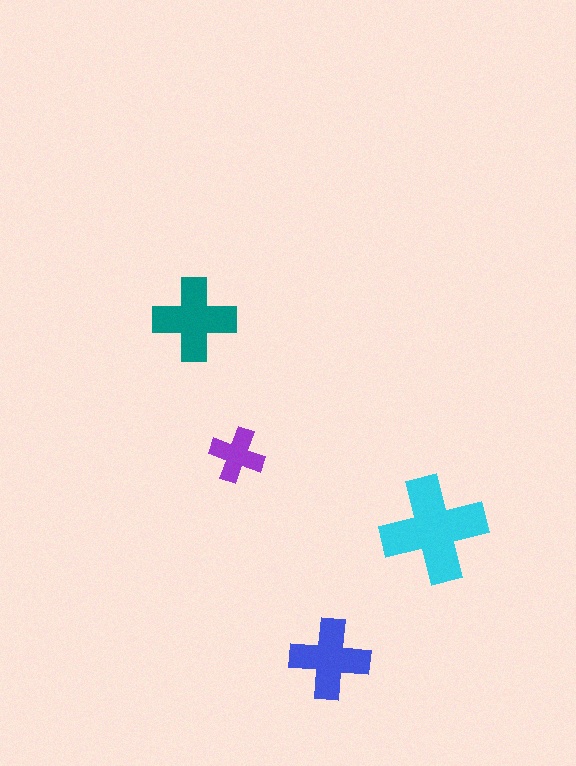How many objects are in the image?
There are 4 objects in the image.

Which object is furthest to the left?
The teal cross is leftmost.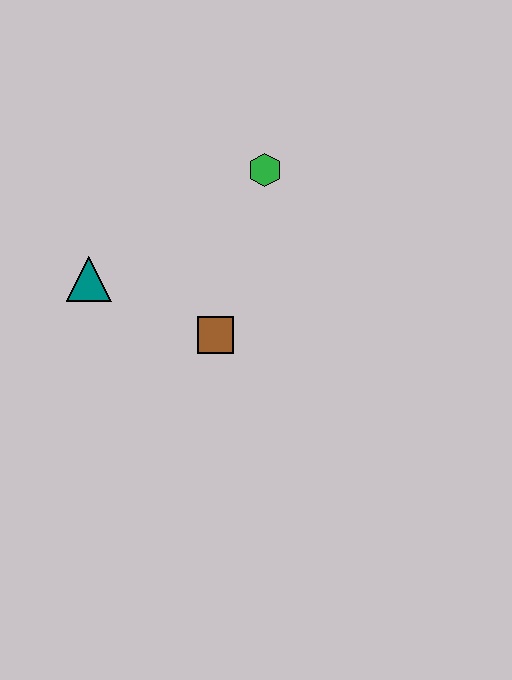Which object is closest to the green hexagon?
The brown square is closest to the green hexagon.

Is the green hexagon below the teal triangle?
No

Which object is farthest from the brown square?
The green hexagon is farthest from the brown square.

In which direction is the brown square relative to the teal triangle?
The brown square is to the right of the teal triangle.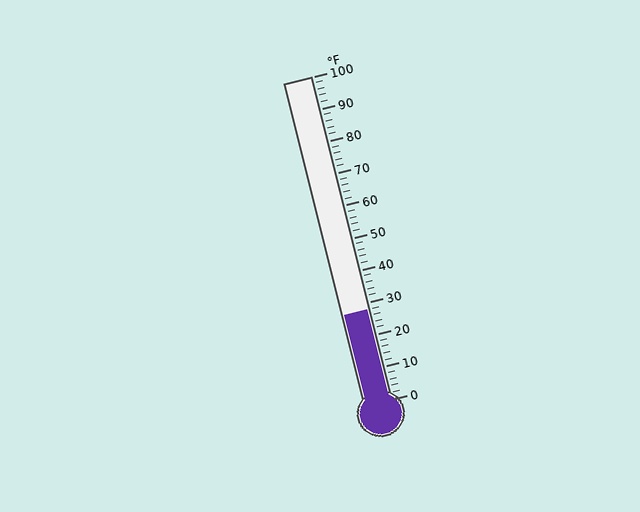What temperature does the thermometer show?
The thermometer shows approximately 28°F.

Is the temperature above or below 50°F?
The temperature is below 50°F.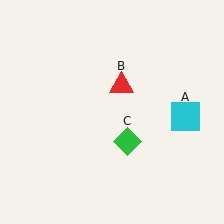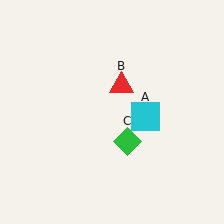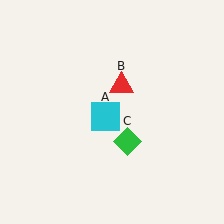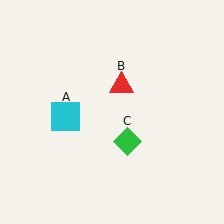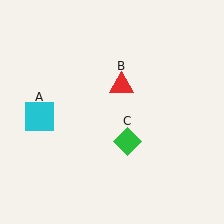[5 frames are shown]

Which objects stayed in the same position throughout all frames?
Red triangle (object B) and green diamond (object C) remained stationary.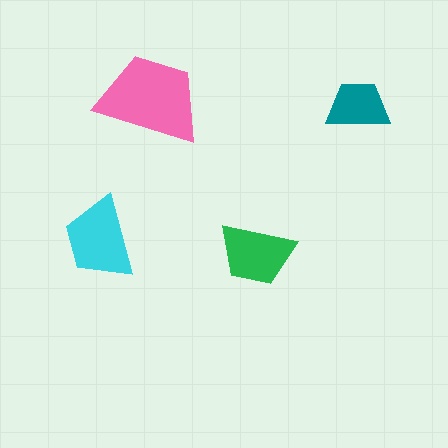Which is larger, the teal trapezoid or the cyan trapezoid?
The cyan one.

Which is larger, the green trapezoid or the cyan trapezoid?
The cyan one.